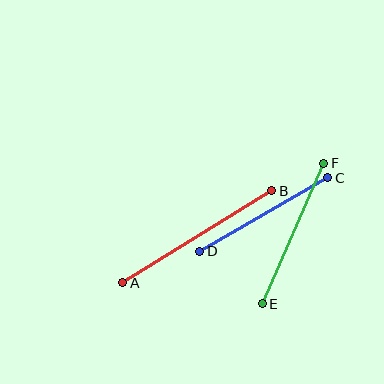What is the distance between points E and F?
The distance is approximately 153 pixels.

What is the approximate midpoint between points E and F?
The midpoint is at approximately (293, 234) pixels.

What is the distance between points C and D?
The distance is approximately 147 pixels.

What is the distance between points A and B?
The distance is approximately 175 pixels.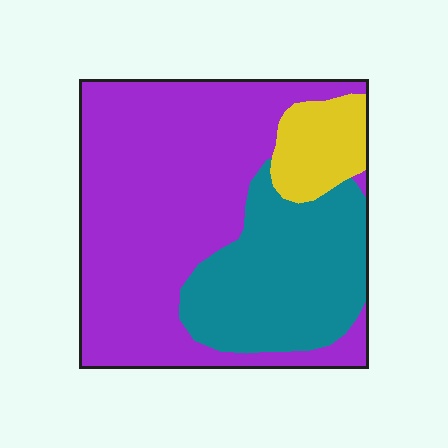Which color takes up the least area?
Yellow, at roughly 10%.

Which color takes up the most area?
Purple, at roughly 60%.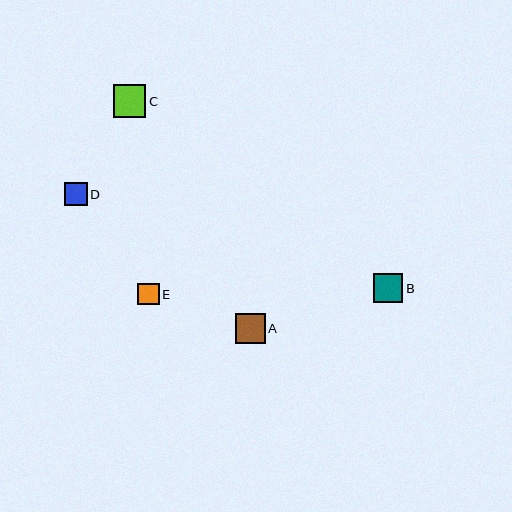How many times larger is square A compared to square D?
Square A is approximately 1.3 times the size of square D.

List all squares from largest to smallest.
From largest to smallest: C, A, B, D, E.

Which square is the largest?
Square C is the largest with a size of approximately 33 pixels.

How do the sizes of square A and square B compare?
Square A and square B are approximately the same size.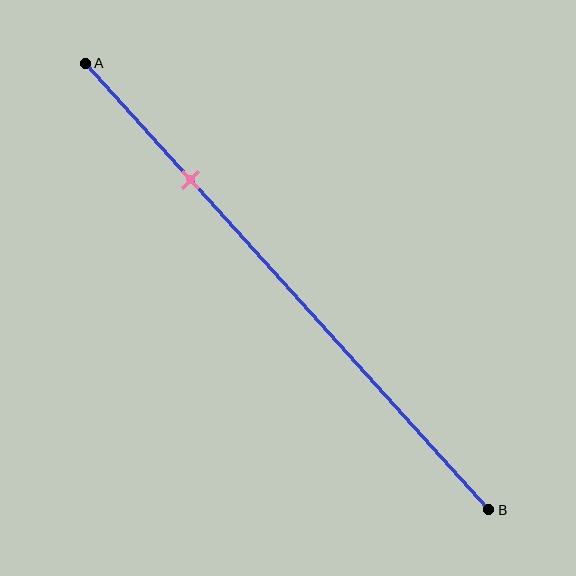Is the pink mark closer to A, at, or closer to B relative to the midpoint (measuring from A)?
The pink mark is closer to point A than the midpoint of segment AB.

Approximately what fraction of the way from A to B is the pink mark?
The pink mark is approximately 25% of the way from A to B.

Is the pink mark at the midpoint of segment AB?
No, the mark is at about 25% from A, not at the 50% midpoint.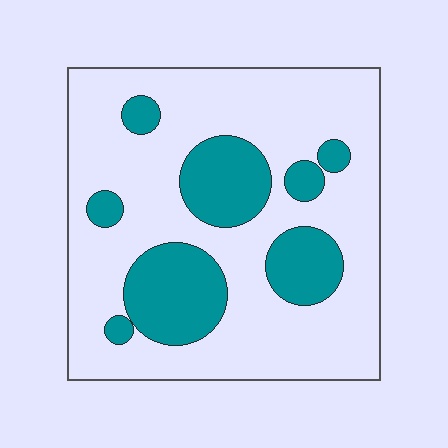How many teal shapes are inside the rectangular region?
8.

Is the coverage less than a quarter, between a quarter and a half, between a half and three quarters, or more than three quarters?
Between a quarter and a half.